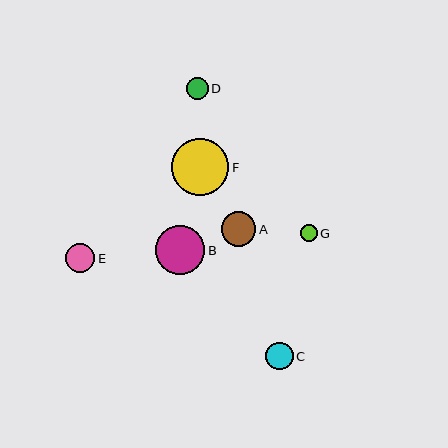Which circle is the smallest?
Circle G is the smallest with a size of approximately 17 pixels.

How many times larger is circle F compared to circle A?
Circle F is approximately 1.7 times the size of circle A.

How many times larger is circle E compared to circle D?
Circle E is approximately 1.3 times the size of circle D.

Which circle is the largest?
Circle F is the largest with a size of approximately 57 pixels.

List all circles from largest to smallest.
From largest to smallest: F, B, A, E, C, D, G.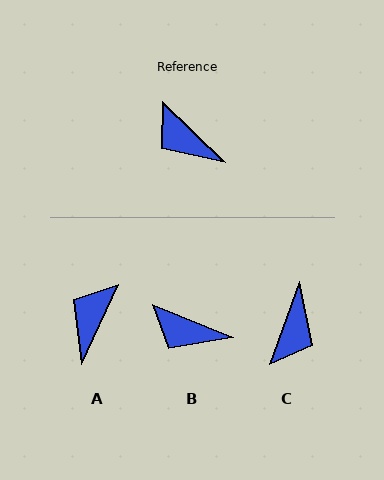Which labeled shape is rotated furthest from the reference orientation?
C, about 114 degrees away.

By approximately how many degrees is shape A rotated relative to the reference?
Approximately 71 degrees clockwise.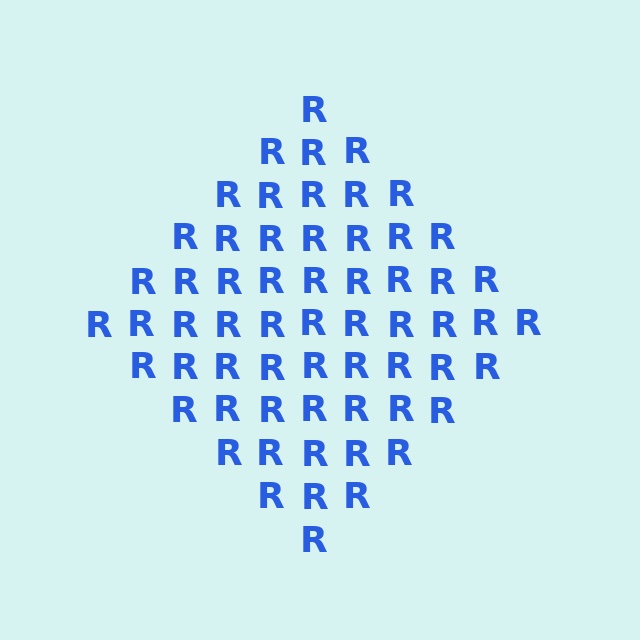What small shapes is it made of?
It is made of small letter R's.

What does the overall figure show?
The overall figure shows a diamond.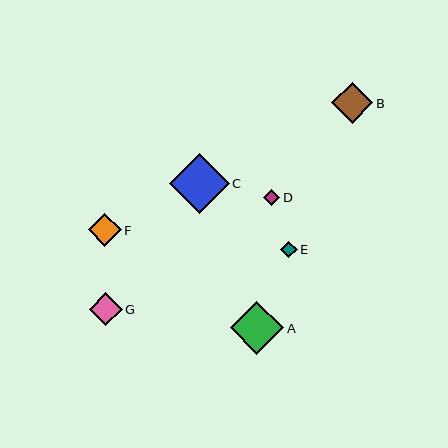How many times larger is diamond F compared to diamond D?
Diamond F is approximately 2.0 times the size of diamond D.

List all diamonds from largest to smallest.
From largest to smallest: C, A, B, G, F, E, D.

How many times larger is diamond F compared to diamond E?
Diamond F is approximately 2.0 times the size of diamond E.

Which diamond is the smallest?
Diamond D is the smallest with a size of approximately 16 pixels.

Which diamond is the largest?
Diamond C is the largest with a size of approximately 60 pixels.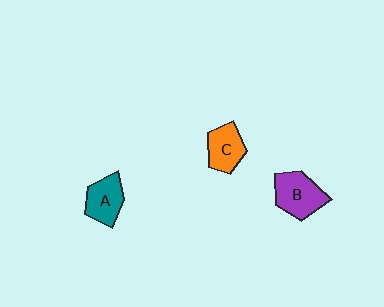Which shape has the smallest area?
Shape C (orange).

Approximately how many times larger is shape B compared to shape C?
Approximately 1.3 times.